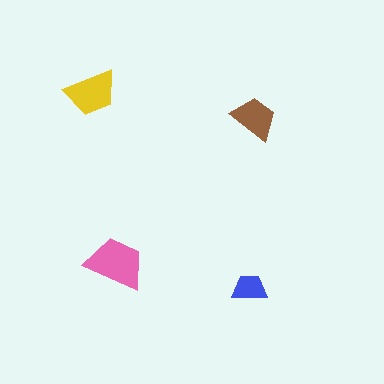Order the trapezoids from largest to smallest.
the pink one, the yellow one, the brown one, the blue one.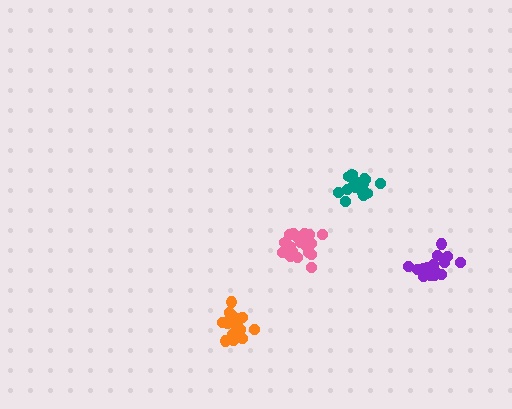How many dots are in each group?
Group 1: 16 dots, Group 2: 17 dots, Group 3: 21 dots, Group 4: 17 dots (71 total).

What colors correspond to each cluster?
The clusters are colored: purple, orange, pink, teal.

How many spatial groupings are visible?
There are 4 spatial groupings.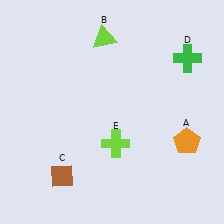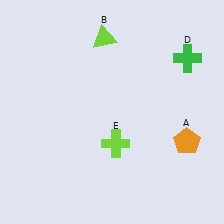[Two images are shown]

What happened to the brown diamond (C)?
The brown diamond (C) was removed in Image 2. It was in the bottom-left area of Image 1.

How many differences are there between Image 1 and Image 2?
There is 1 difference between the two images.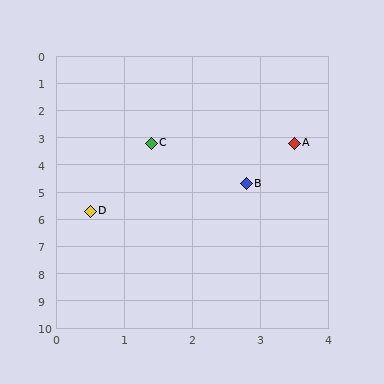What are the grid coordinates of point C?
Point C is at approximately (1.4, 3.2).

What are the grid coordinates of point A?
Point A is at approximately (3.5, 3.2).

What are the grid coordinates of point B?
Point B is at approximately (2.8, 4.7).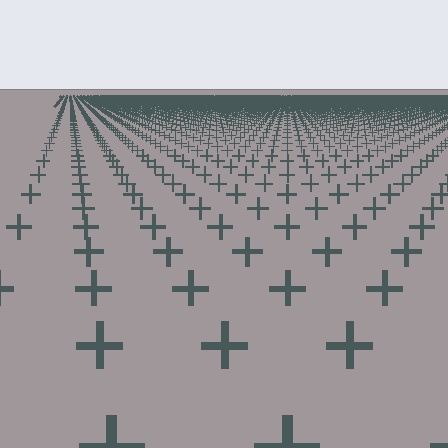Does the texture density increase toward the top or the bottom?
Density increases toward the top.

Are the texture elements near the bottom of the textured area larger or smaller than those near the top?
Larger. Near the bottom, elements are closer to the viewer and appear at a bigger on-screen size.